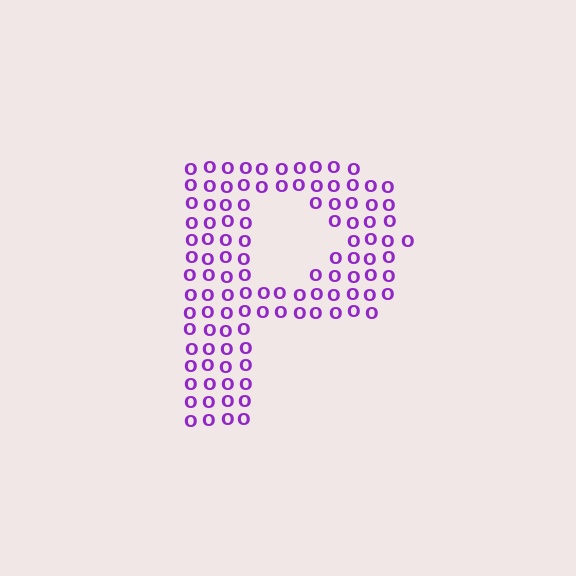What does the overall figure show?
The overall figure shows the letter P.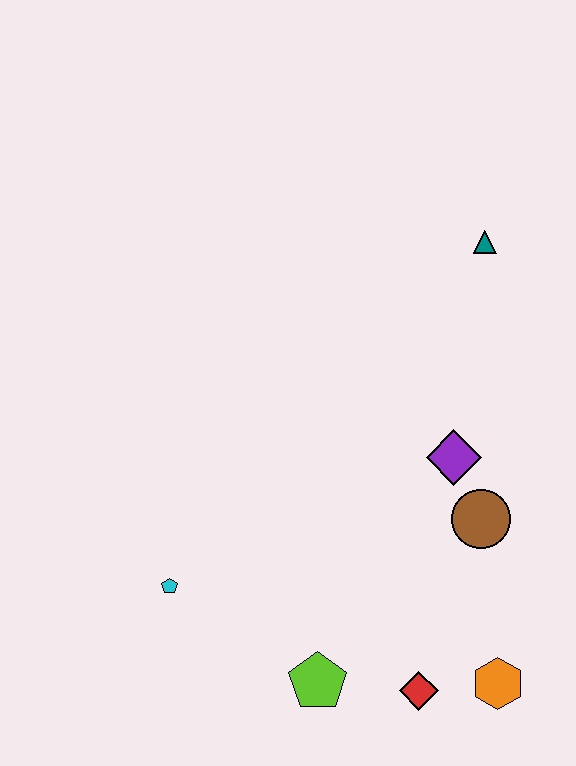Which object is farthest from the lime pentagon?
The teal triangle is farthest from the lime pentagon.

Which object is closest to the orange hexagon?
The red diamond is closest to the orange hexagon.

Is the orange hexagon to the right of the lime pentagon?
Yes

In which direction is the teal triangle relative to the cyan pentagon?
The teal triangle is above the cyan pentagon.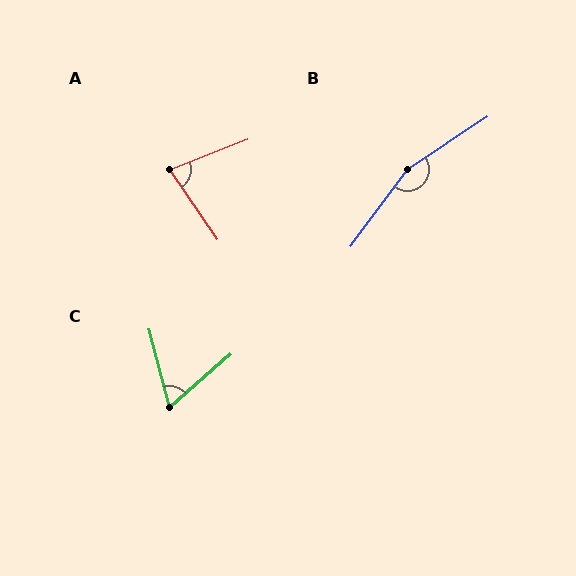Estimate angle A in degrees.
Approximately 77 degrees.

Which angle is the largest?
B, at approximately 160 degrees.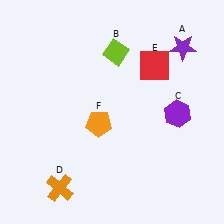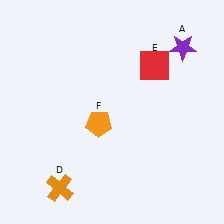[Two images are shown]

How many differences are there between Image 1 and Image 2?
There are 2 differences between the two images.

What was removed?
The lime diamond (B), the purple hexagon (C) were removed in Image 2.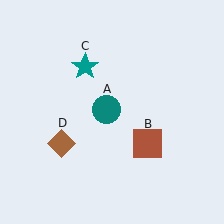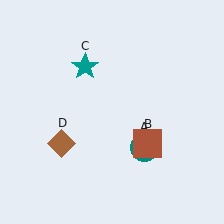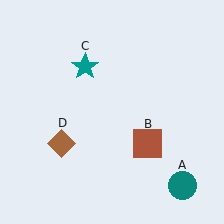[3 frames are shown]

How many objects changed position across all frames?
1 object changed position: teal circle (object A).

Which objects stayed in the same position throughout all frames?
Brown square (object B) and teal star (object C) and brown diamond (object D) remained stationary.